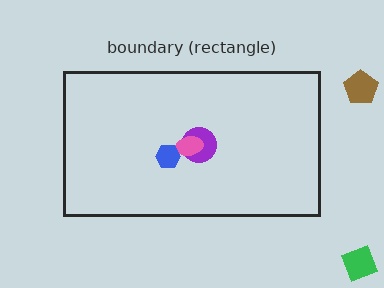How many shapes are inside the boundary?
3 inside, 2 outside.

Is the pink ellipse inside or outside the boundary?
Inside.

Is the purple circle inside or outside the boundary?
Inside.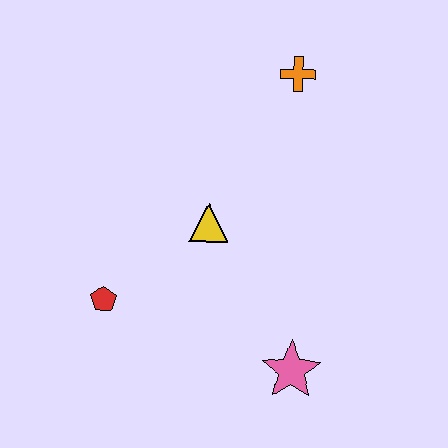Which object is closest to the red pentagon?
The yellow triangle is closest to the red pentagon.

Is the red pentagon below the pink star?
No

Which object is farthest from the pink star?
The orange cross is farthest from the pink star.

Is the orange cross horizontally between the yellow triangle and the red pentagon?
No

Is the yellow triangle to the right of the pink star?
No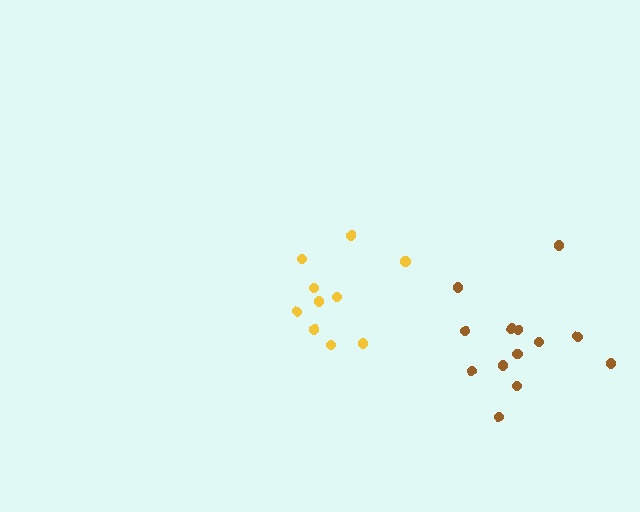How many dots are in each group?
Group 1: 13 dots, Group 2: 10 dots (23 total).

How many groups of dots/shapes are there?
There are 2 groups.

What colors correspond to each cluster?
The clusters are colored: brown, yellow.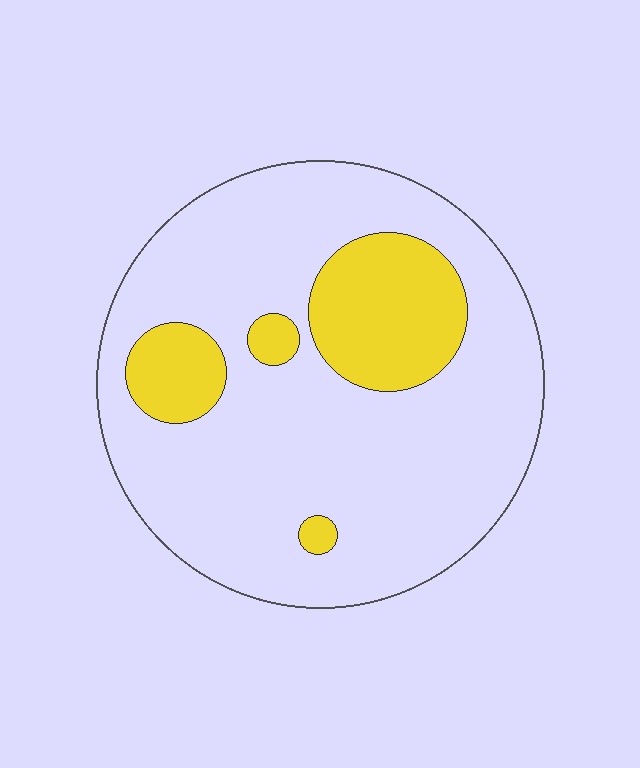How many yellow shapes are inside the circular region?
4.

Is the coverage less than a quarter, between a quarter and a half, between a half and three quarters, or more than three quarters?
Less than a quarter.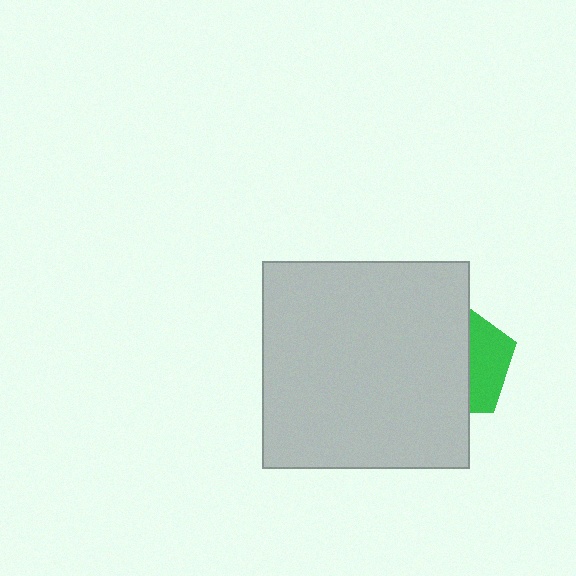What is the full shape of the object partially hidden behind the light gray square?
The partially hidden object is a green pentagon.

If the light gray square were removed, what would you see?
You would see the complete green pentagon.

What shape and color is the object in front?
The object in front is a light gray square.